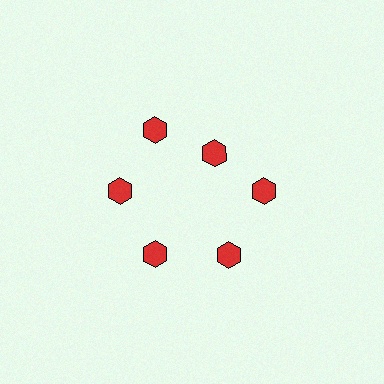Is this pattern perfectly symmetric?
No. The 6 red hexagons are arranged in a ring, but one element near the 1 o'clock position is pulled inward toward the center, breaking the 6-fold rotational symmetry.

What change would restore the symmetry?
The symmetry would be restored by moving it outward, back onto the ring so that all 6 hexagons sit at equal angles and equal distance from the center.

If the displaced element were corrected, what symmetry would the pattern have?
It would have 6-fold rotational symmetry — the pattern would map onto itself every 60 degrees.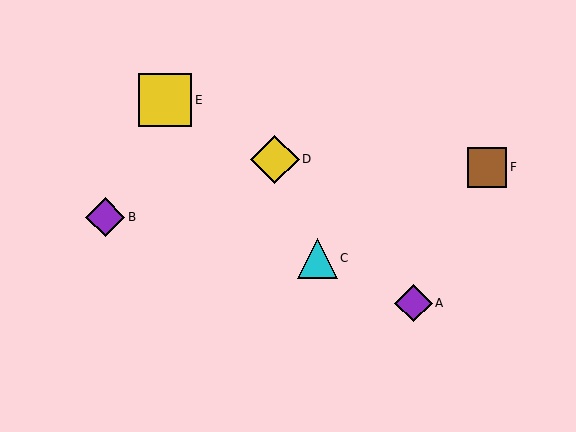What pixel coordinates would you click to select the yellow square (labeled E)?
Click at (165, 100) to select the yellow square E.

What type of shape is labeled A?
Shape A is a purple diamond.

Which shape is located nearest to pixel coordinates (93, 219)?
The purple diamond (labeled B) at (105, 217) is nearest to that location.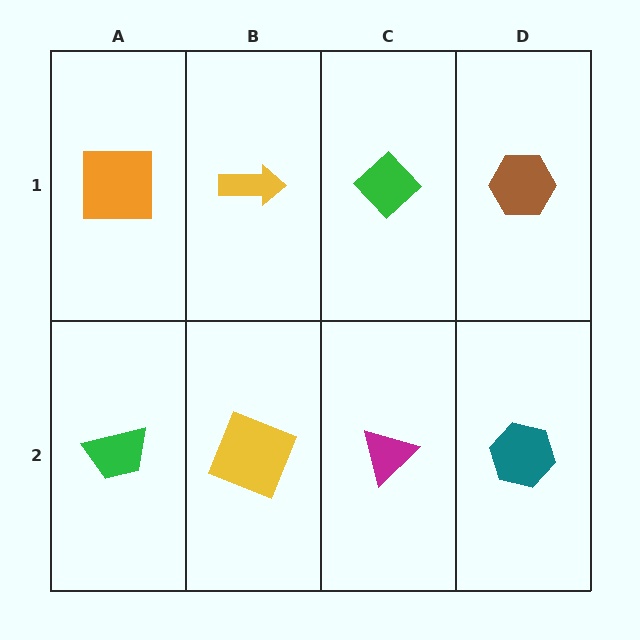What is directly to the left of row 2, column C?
A yellow square.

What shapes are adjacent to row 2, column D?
A brown hexagon (row 1, column D), a magenta triangle (row 2, column C).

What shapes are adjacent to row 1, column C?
A magenta triangle (row 2, column C), a yellow arrow (row 1, column B), a brown hexagon (row 1, column D).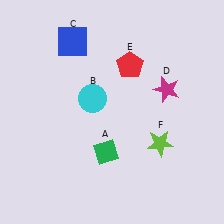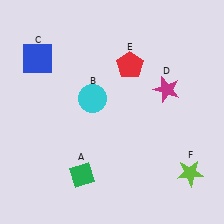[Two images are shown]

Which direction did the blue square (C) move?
The blue square (C) moved left.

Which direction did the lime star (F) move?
The lime star (F) moved right.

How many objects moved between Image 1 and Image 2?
3 objects moved between the two images.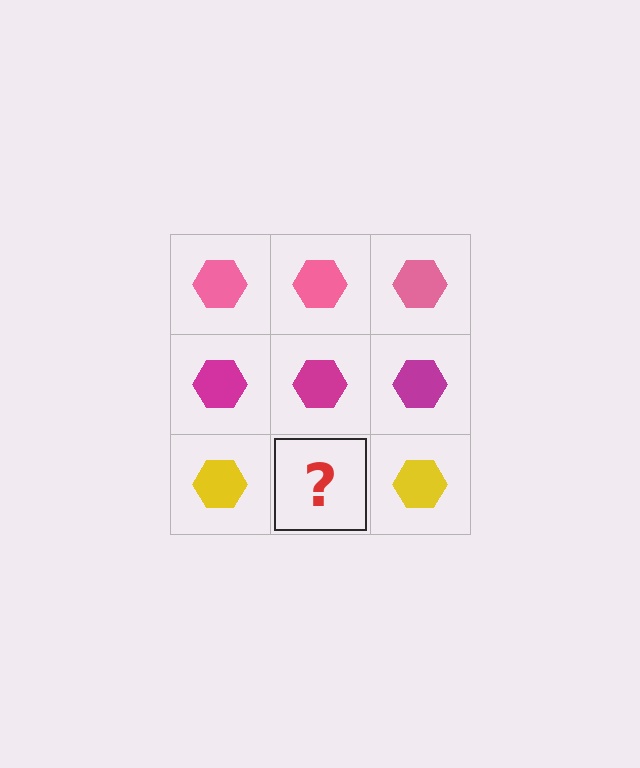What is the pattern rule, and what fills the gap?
The rule is that each row has a consistent color. The gap should be filled with a yellow hexagon.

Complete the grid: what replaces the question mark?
The question mark should be replaced with a yellow hexagon.